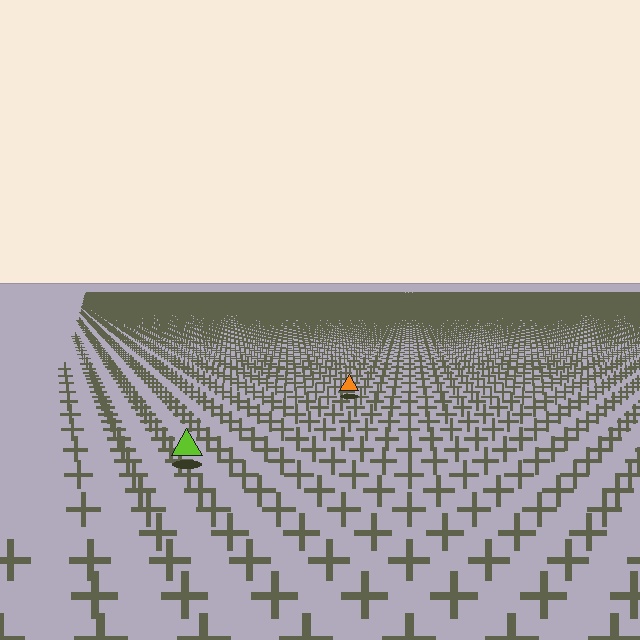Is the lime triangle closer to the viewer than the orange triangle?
Yes. The lime triangle is closer — you can tell from the texture gradient: the ground texture is coarser near it.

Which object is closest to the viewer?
The lime triangle is closest. The texture marks near it are larger and more spread out.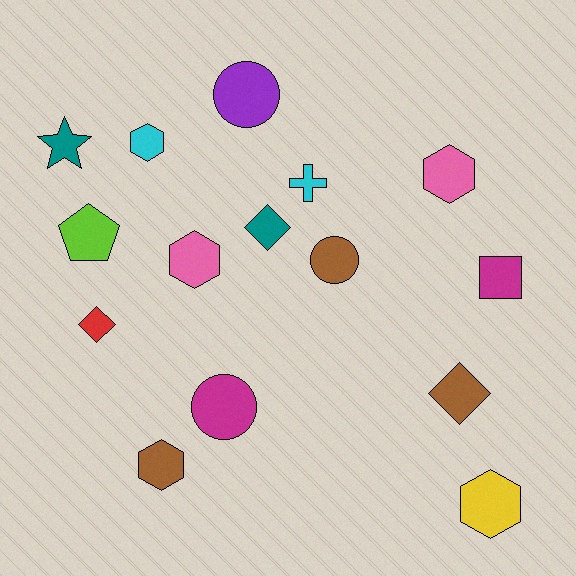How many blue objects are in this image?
There are no blue objects.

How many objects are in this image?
There are 15 objects.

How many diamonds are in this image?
There are 3 diamonds.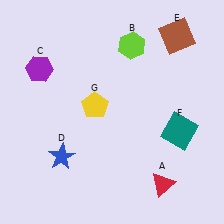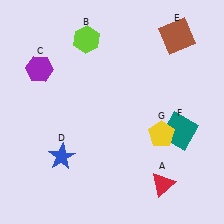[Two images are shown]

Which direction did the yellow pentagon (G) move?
The yellow pentagon (G) moved right.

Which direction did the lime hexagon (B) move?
The lime hexagon (B) moved left.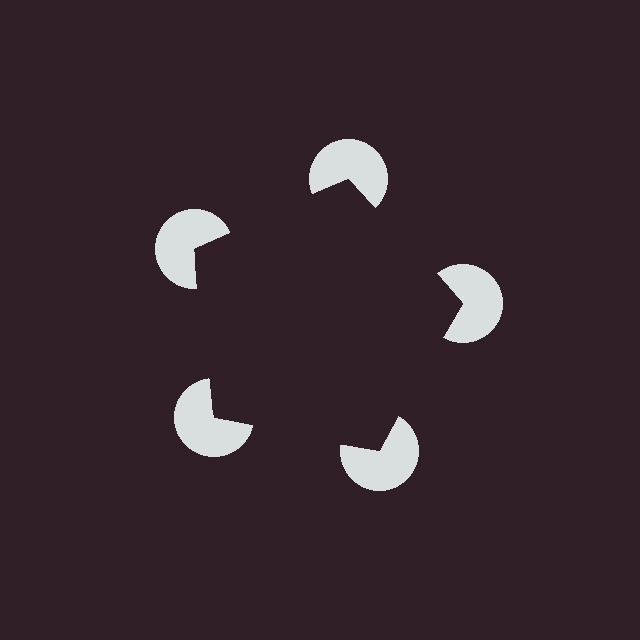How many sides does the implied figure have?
5 sides.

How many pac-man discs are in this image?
There are 5 — one at each vertex of the illusory pentagon.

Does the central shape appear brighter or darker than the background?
It typically appears slightly darker than the background, even though no actual brightness change is drawn.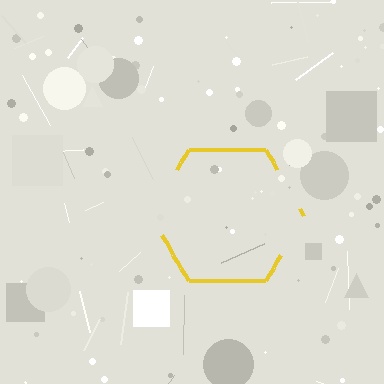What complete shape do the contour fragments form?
The contour fragments form a hexagon.